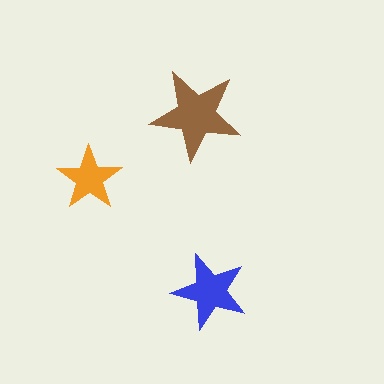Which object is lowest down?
The blue star is bottommost.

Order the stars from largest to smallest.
the brown one, the blue one, the orange one.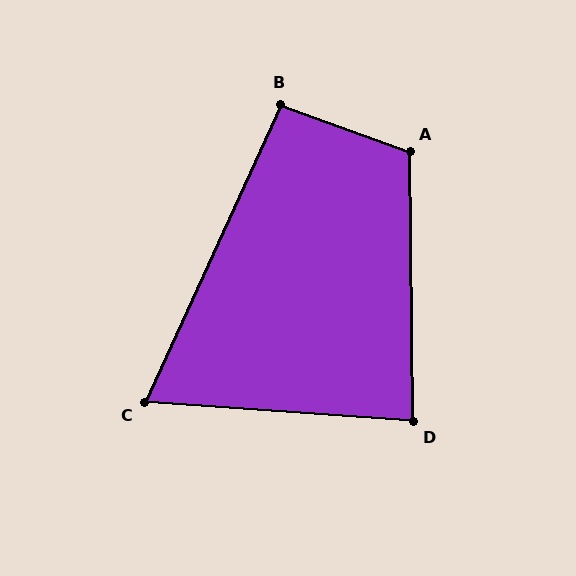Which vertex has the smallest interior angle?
C, at approximately 70 degrees.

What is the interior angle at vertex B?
Approximately 95 degrees (approximately right).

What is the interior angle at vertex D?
Approximately 85 degrees (approximately right).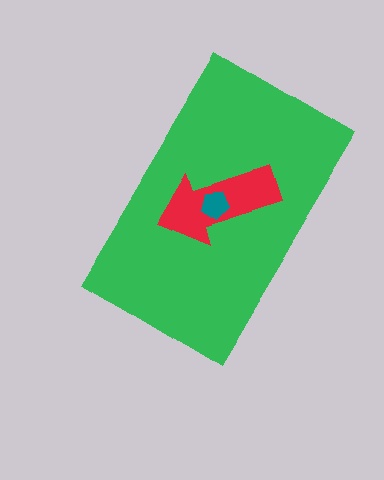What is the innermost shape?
The teal pentagon.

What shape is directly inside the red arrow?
The teal pentagon.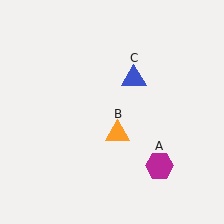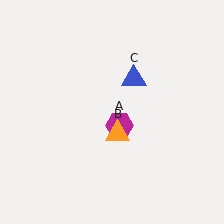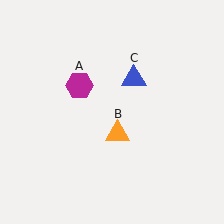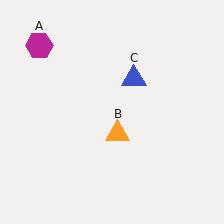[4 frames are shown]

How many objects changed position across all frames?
1 object changed position: magenta hexagon (object A).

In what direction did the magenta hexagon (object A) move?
The magenta hexagon (object A) moved up and to the left.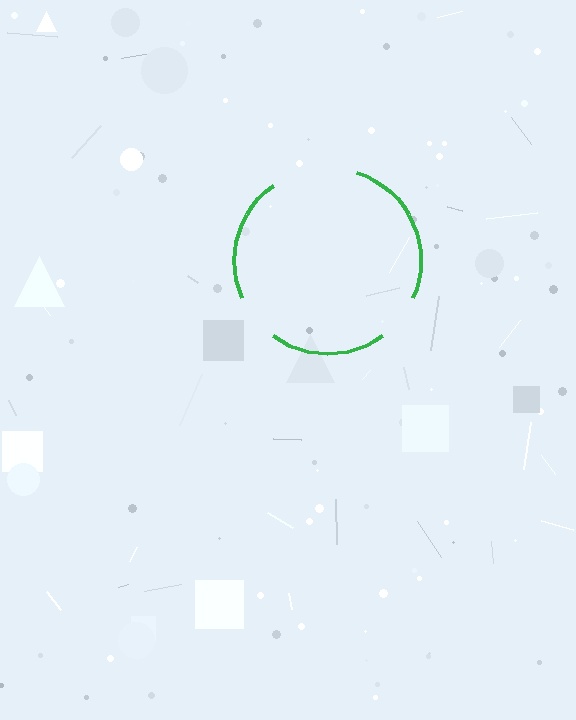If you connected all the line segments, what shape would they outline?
They would outline a circle.